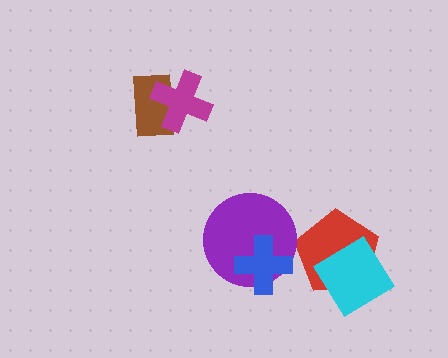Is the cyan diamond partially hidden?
No, no other shape covers it.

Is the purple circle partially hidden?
Yes, it is partially covered by another shape.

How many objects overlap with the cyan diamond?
1 object overlaps with the cyan diamond.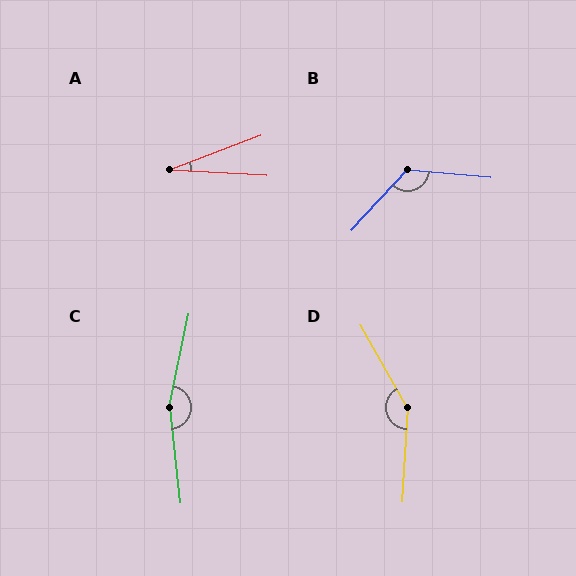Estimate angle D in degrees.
Approximately 147 degrees.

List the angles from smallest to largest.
A (24°), B (127°), D (147°), C (162°).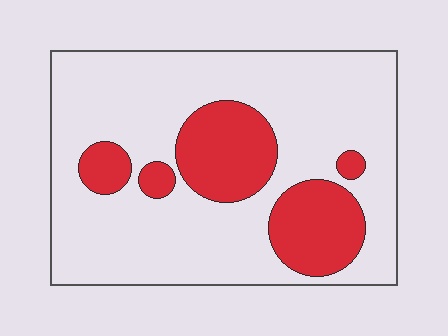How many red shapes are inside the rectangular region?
5.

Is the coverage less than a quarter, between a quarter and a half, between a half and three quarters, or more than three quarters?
Less than a quarter.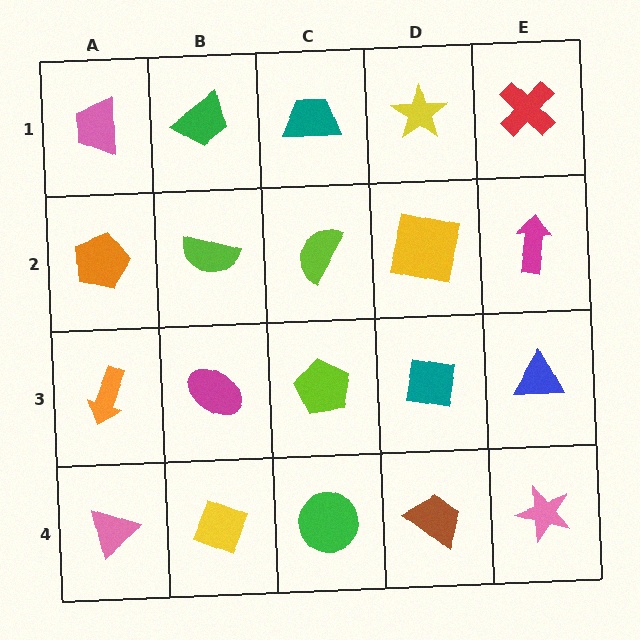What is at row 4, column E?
A pink star.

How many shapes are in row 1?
5 shapes.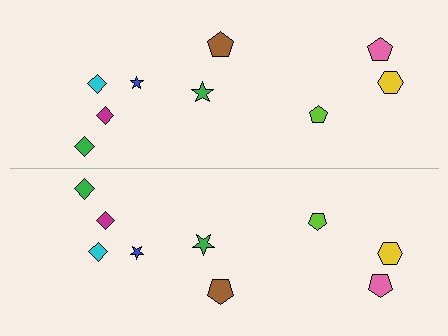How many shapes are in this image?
There are 18 shapes in this image.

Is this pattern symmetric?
Yes, this pattern has bilateral (reflection) symmetry.